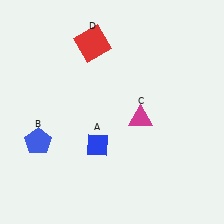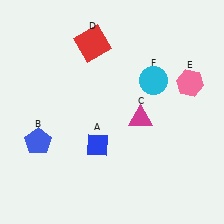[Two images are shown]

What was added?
A pink hexagon (E), a cyan circle (F) were added in Image 2.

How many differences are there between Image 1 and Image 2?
There are 2 differences between the two images.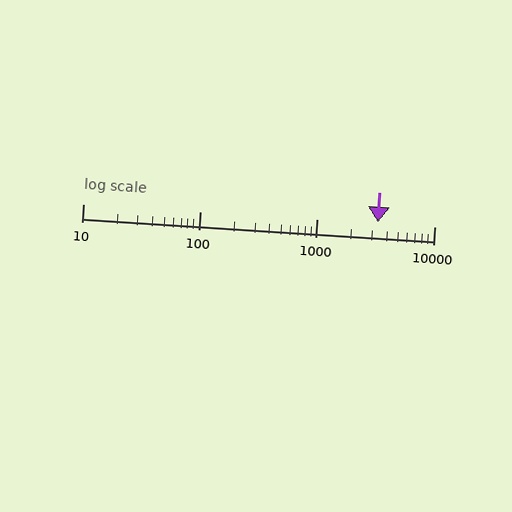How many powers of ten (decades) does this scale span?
The scale spans 3 decades, from 10 to 10000.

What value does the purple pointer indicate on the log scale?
The pointer indicates approximately 3300.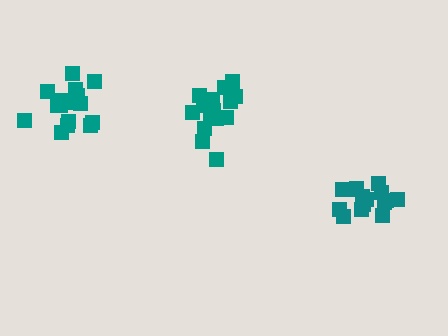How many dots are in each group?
Group 1: 18 dots, Group 2: 15 dots, Group 3: 18 dots (51 total).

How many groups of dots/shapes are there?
There are 3 groups.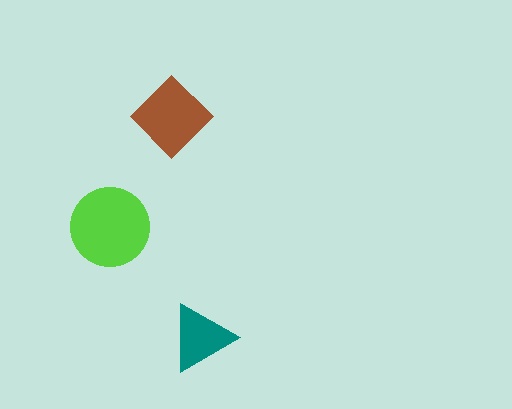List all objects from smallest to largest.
The teal triangle, the brown diamond, the lime circle.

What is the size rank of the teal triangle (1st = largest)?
3rd.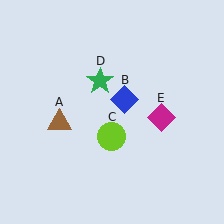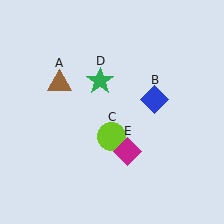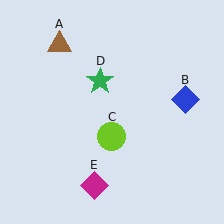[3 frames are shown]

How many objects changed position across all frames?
3 objects changed position: brown triangle (object A), blue diamond (object B), magenta diamond (object E).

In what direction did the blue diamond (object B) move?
The blue diamond (object B) moved right.